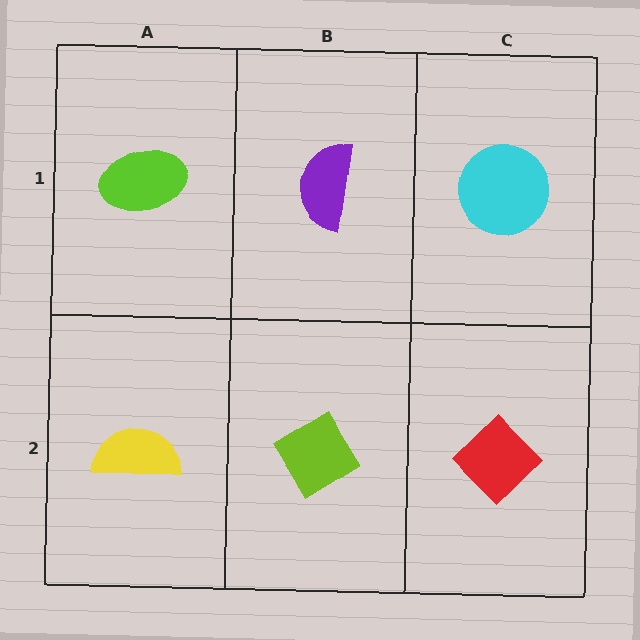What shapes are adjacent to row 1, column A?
A yellow semicircle (row 2, column A), a purple semicircle (row 1, column B).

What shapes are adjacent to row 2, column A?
A lime ellipse (row 1, column A), a lime diamond (row 2, column B).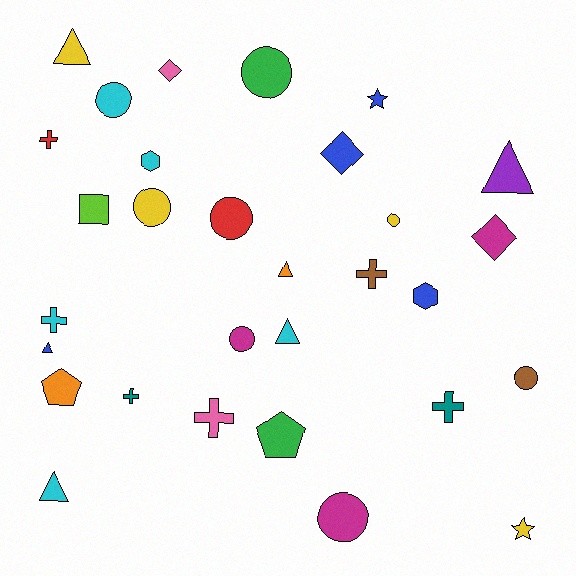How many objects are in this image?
There are 30 objects.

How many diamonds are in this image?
There are 3 diamonds.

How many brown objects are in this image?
There are 2 brown objects.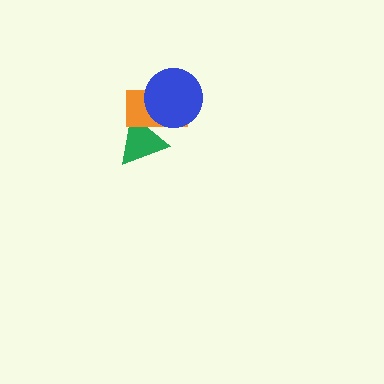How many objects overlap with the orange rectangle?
2 objects overlap with the orange rectangle.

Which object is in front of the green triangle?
The orange rectangle is in front of the green triangle.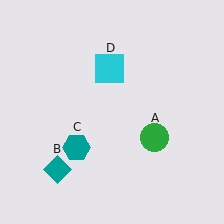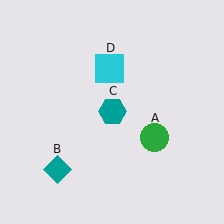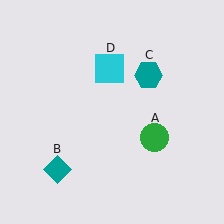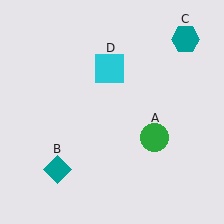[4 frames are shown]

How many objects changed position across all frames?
1 object changed position: teal hexagon (object C).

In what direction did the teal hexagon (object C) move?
The teal hexagon (object C) moved up and to the right.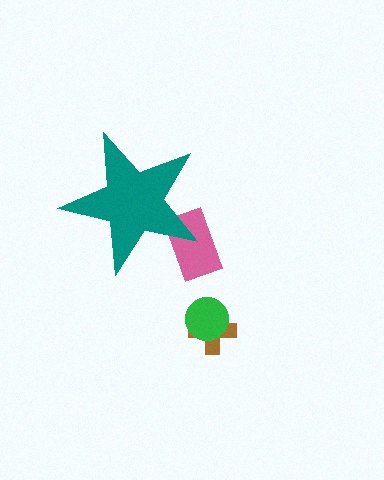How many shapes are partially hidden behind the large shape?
1 shape is partially hidden.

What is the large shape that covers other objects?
A teal star.